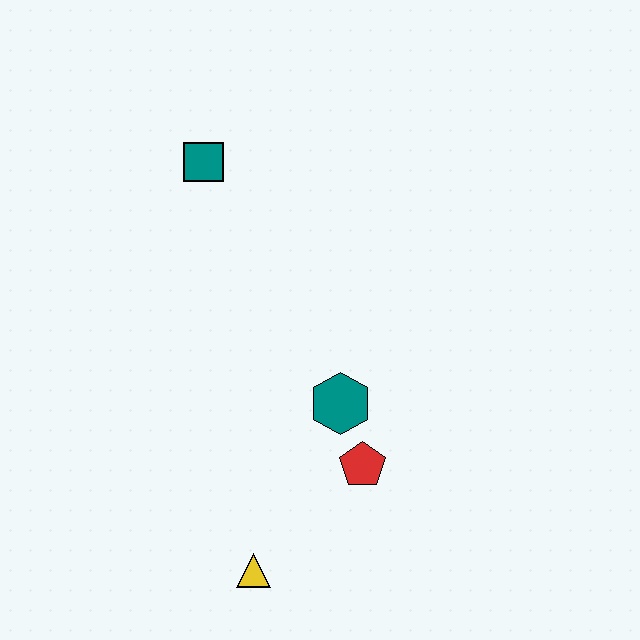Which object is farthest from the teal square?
The yellow triangle is farthest from the teal square.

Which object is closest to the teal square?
The teal hexagon is closest to the teal square.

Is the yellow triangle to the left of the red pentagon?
Yes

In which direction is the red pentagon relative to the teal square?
The red pentagon is below the teal square.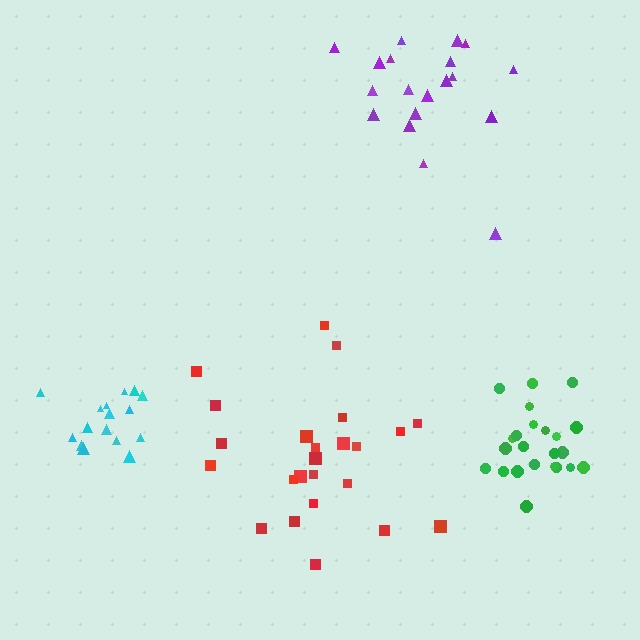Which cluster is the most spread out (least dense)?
Purple.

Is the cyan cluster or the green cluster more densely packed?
Cyan.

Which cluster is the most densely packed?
Cyan.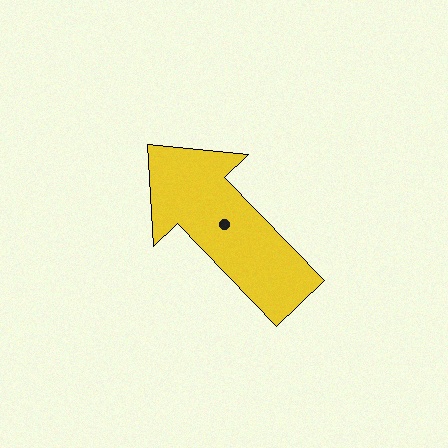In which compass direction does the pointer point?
Northwest.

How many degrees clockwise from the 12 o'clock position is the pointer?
Approximately 316 degrees.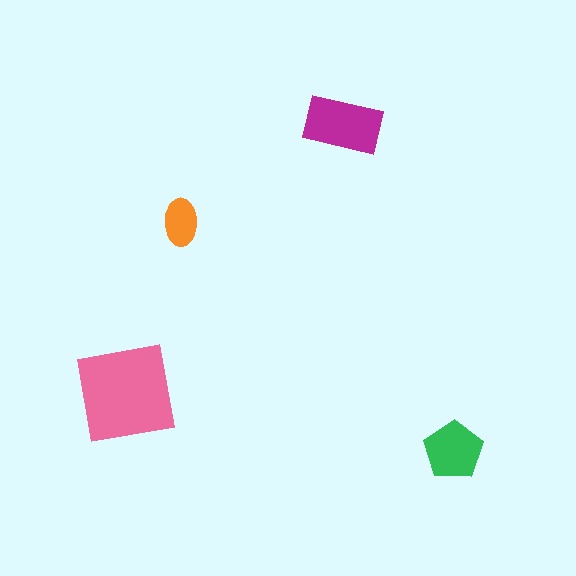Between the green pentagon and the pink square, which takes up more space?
The pink square.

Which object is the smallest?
The orange ellipse.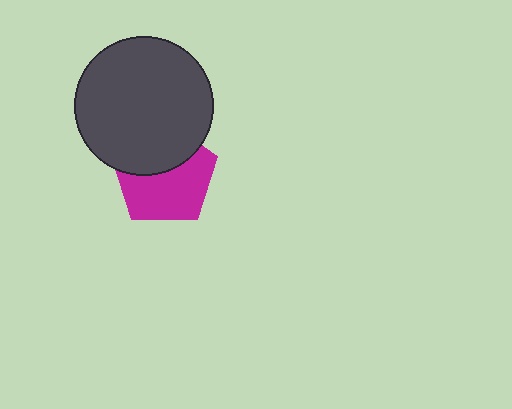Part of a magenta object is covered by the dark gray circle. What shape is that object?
It is a pentagon.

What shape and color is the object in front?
The object in front is a dark gray circle.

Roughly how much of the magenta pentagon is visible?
About half of it is visible (roughly 59%).